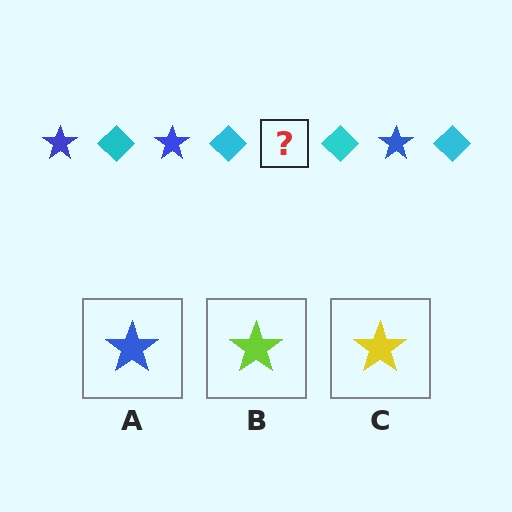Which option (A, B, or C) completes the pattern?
A.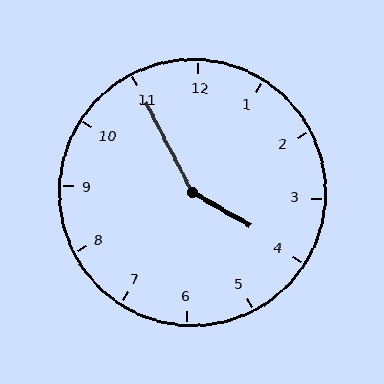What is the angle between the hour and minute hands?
Approximately 148 degrees.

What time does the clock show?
3:55.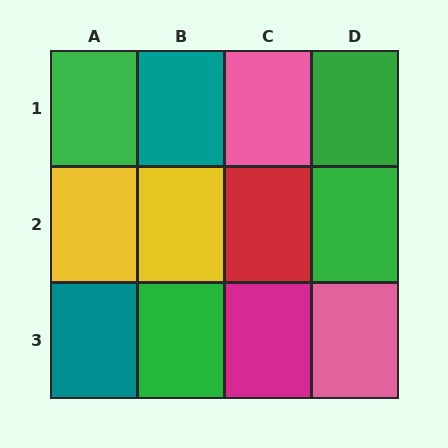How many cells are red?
1 cell is red.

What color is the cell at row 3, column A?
Teal.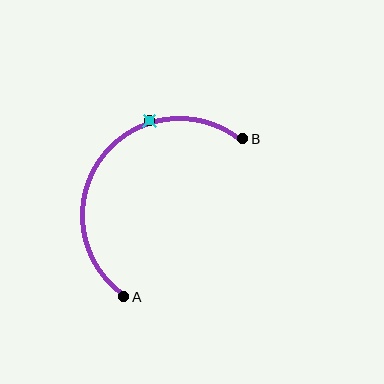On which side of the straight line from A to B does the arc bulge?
The arc bulges above and to the left of the straight line connecting A and B.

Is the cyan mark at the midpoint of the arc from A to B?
No. The cyan mark lies on the arc but is closer to endpoint B. The arc midpoint would be at the point on the curve equidistant along the arc from both A and B.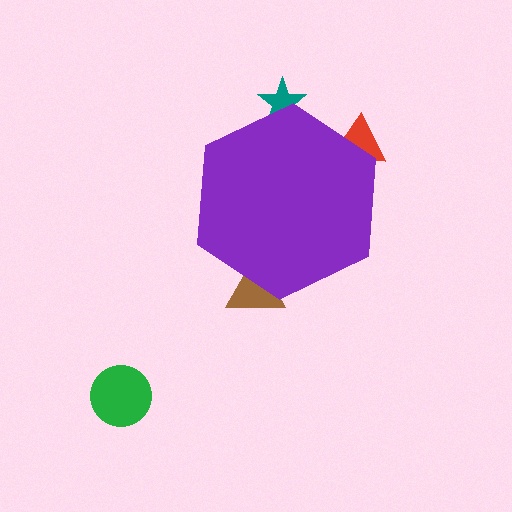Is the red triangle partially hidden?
Yes, the red triangle is partially hidden behind the purple hexagon.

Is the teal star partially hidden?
Yes, the teal star is partially hidden behind the purple hexagon.